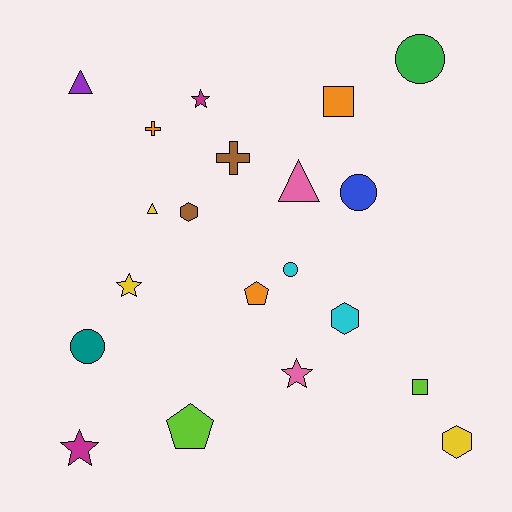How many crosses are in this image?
There are 2 crosses.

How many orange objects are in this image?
There are 3 orange objects.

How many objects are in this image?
There are 20 objects.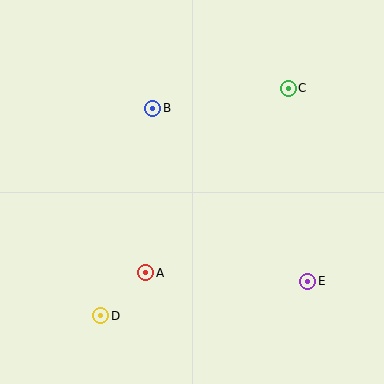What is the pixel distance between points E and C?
The distance between E and C is 194 pixels.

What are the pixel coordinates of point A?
Point A is at (146, 273).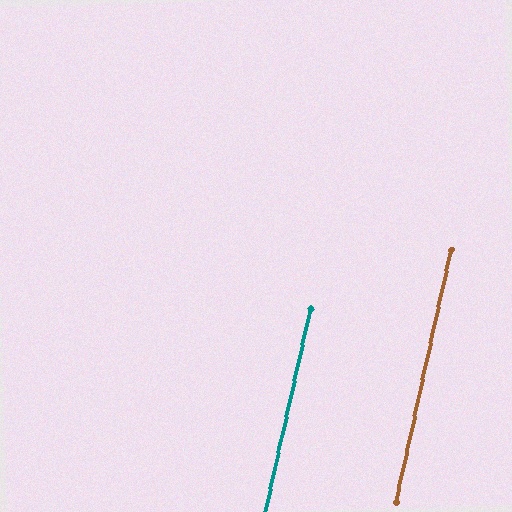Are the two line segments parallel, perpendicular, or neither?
Parallel — their directions differ by only 0.3°.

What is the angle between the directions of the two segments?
Approximately 0 degrees.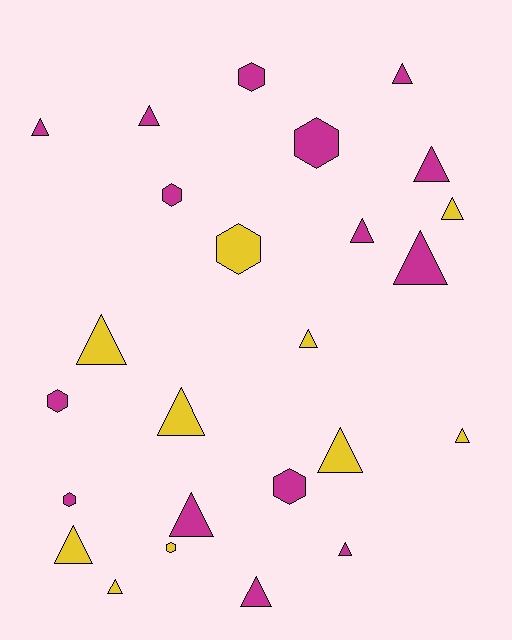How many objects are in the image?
There are 25 objects.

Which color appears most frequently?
Magenta, with 15 objects.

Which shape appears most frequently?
Triangle, with 17 objects.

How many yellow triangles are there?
There are 8 yellow triangles.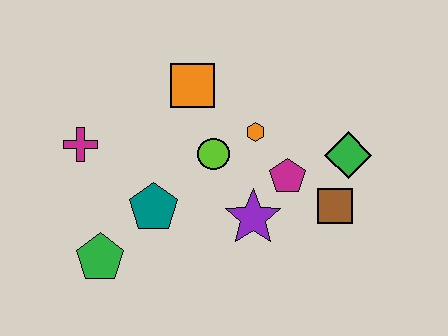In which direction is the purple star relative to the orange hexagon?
The purple star is below the orange hexagon.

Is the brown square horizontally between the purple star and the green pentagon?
No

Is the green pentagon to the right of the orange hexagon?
No